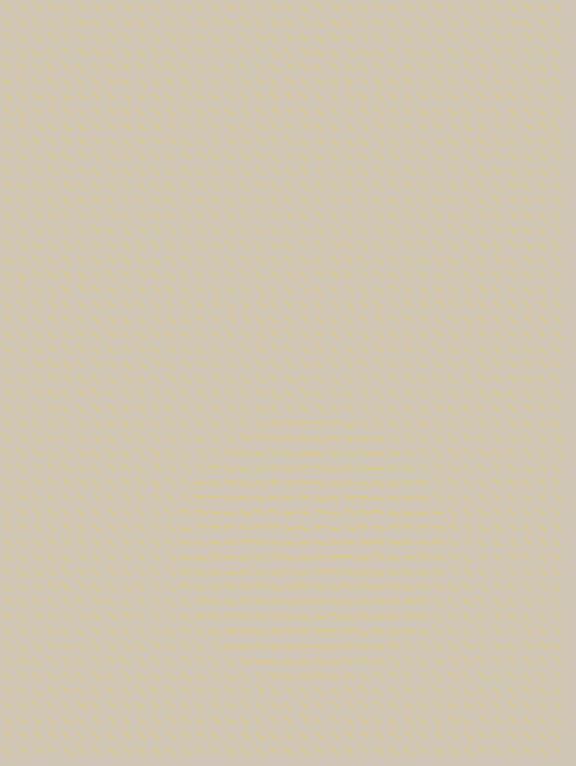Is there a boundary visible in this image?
Yes, there is a texture boundary formed by a change in line orientation.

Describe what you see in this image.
The image is filled with small yellow line segments. A circle region in the image has lines oriented differently from the surrounding lines, creating a visible texture boundary.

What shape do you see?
I see a circle.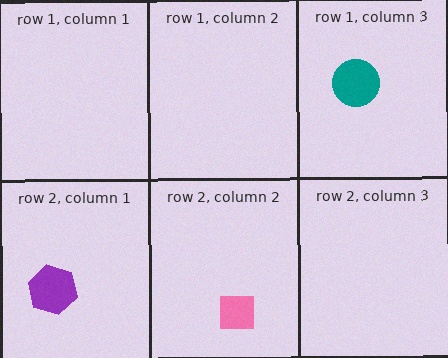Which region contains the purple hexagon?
The row 2, column 1 region.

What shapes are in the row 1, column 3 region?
The teal circle.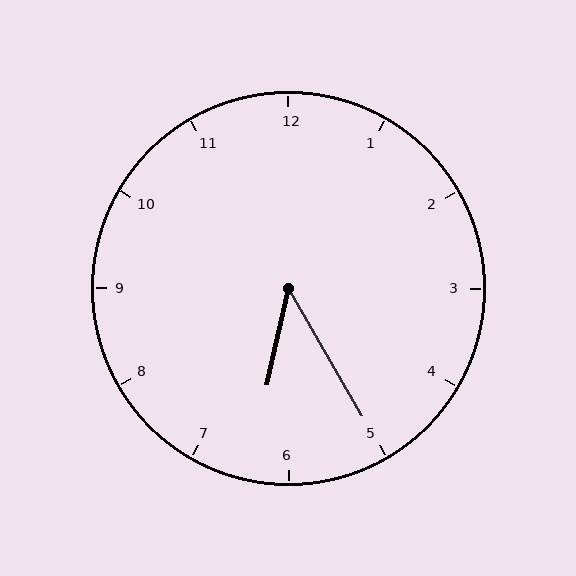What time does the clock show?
6:25.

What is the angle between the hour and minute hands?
Approximately 42 degrees.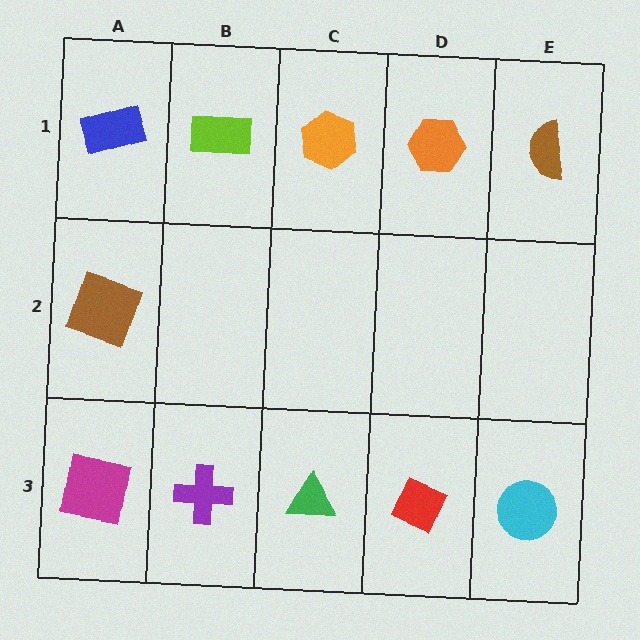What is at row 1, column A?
A blue rectangle.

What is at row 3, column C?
A green triangle.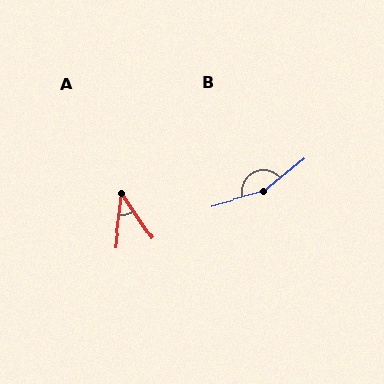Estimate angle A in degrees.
Approximately 41 degrees.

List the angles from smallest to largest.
A (41°), B (156°).